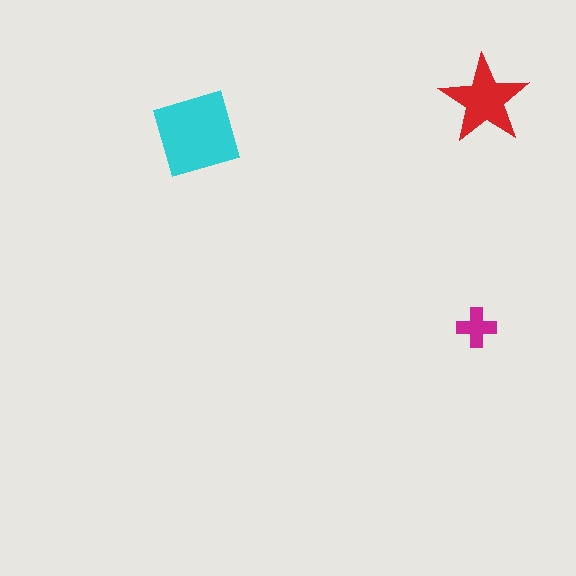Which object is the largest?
The cyan diamond.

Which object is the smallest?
The magenta cross.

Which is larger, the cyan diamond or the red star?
The cyan diamond.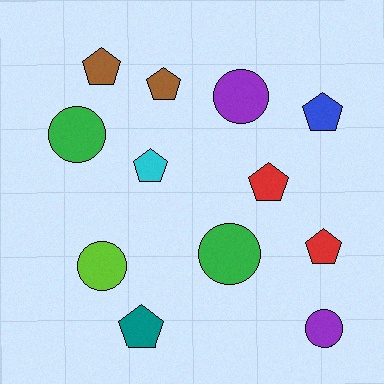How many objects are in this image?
There are 12 objects.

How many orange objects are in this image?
There are no orange objects.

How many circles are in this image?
There are 5 circles.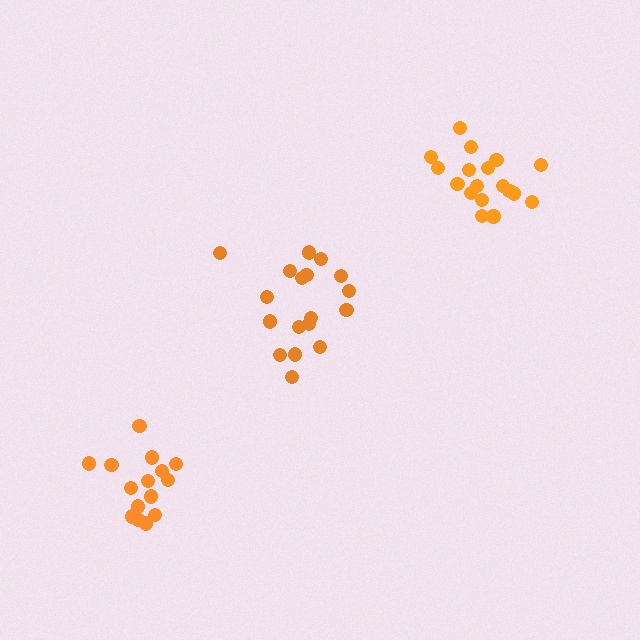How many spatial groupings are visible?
There are 3 spatial groupings.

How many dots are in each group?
Group 1: 18 dots, Group 2: 15 dots, Group 3: 18 dots (51 total).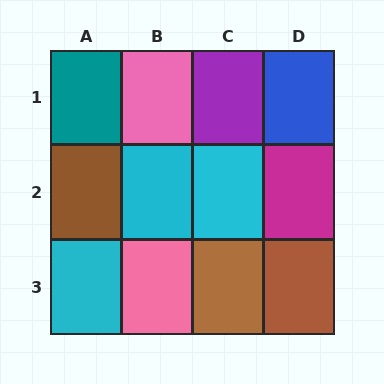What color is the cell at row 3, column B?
Pink.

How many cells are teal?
1 cell is teal.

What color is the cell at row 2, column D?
Magenta.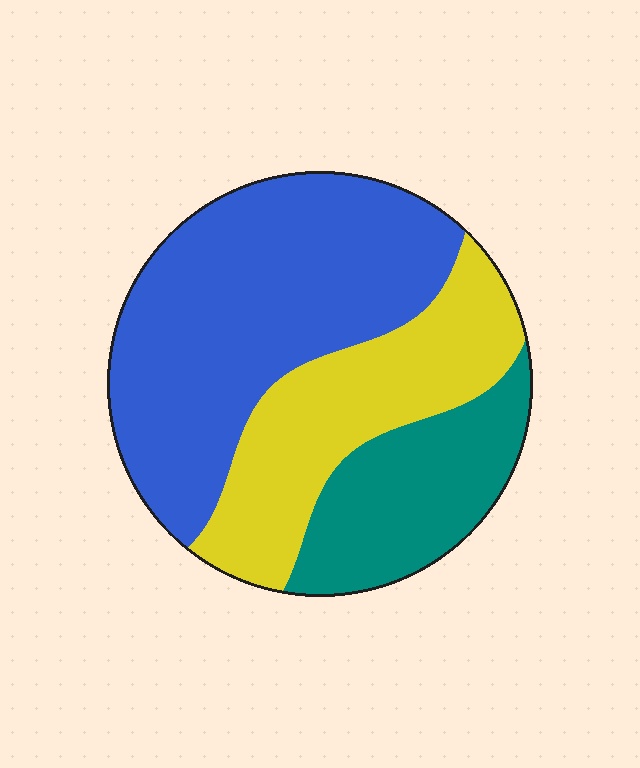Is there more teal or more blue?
Blue.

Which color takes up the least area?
Teal, at roughly 20%.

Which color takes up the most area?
Blue, at roughly 50%.